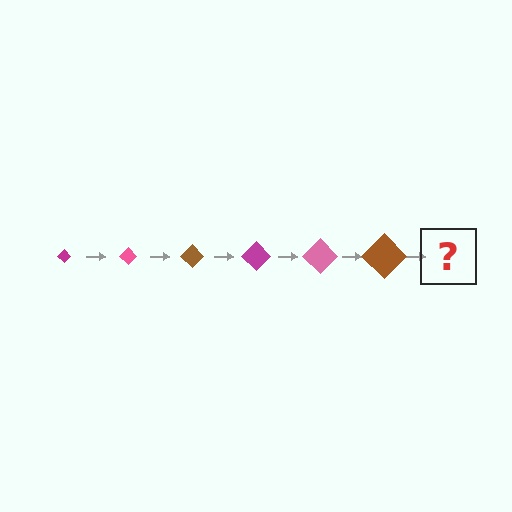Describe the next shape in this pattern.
It should be a magenta diamond, larger than the previous one.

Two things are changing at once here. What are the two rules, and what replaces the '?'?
The two rules are that the diamond grows larger each step and the color cycles through magenta, pink, and brown. The '?' should be a magenta diamond, larger than the previous one.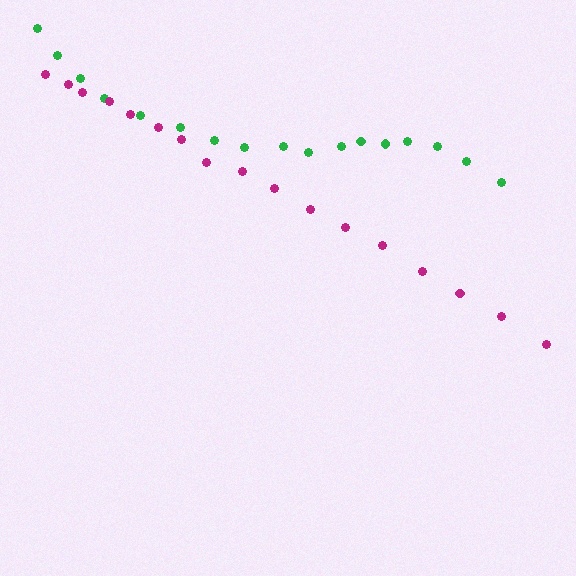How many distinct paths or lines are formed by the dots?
There are 2 distinct paths.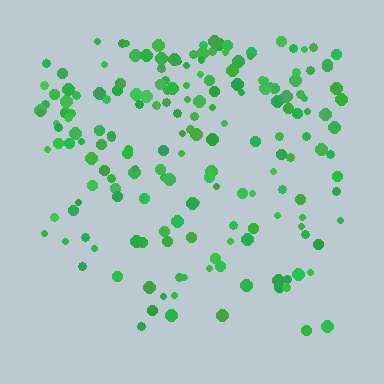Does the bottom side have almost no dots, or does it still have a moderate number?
Still a moderate number, just noticeably fewer than the top.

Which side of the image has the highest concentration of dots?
The top.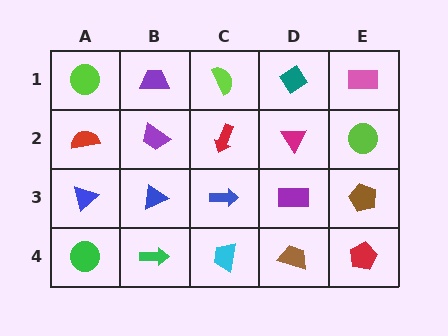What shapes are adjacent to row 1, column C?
A red arrow (row 2, column C), a purple trapezoid (row 1, column B), a teal diamond (row 1, column D).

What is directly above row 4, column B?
A blue triangle.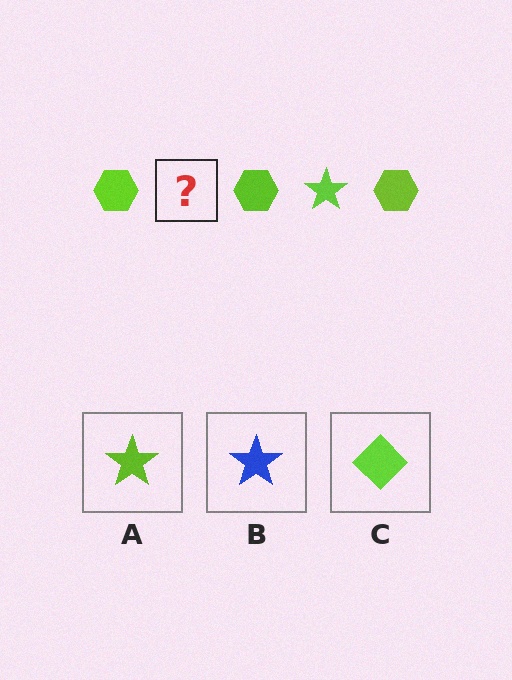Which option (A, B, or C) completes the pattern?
A.